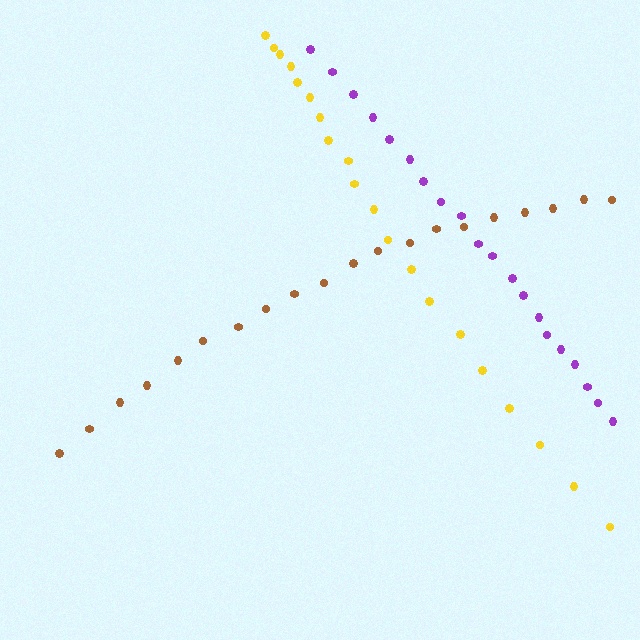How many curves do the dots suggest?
There are 3 distinct paths.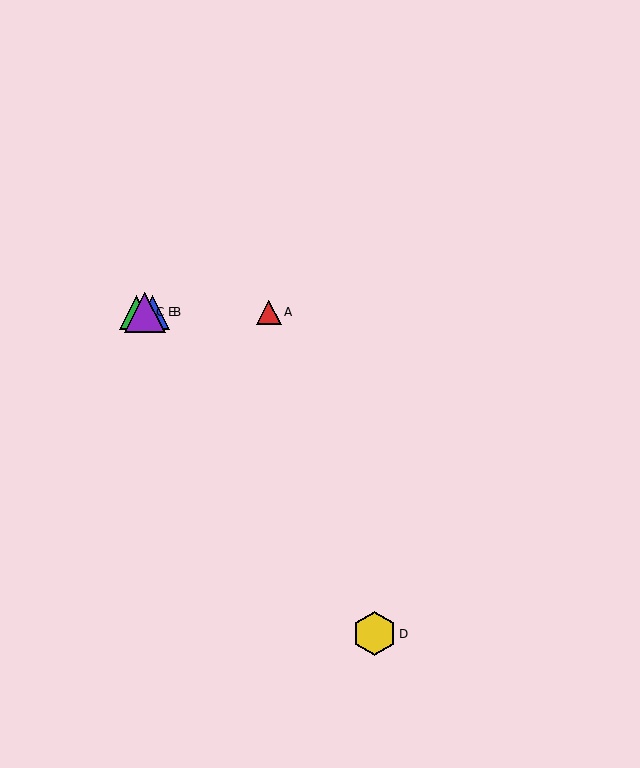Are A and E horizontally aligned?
Yes, both are at y≈312.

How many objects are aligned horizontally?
4 objects (A, B, C, E) are aligned horizontally.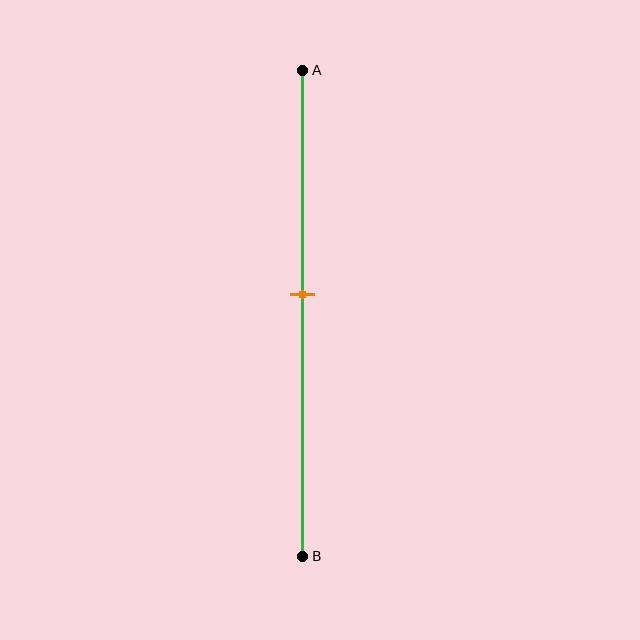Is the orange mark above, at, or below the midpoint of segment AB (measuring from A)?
The orange mark is above the midpoint of segment AB.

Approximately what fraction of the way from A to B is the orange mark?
The orange mark is approximately 45% of the way from A to B.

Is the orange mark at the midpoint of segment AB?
No, the mark is at about 45% from A, not at the 50% midpoint.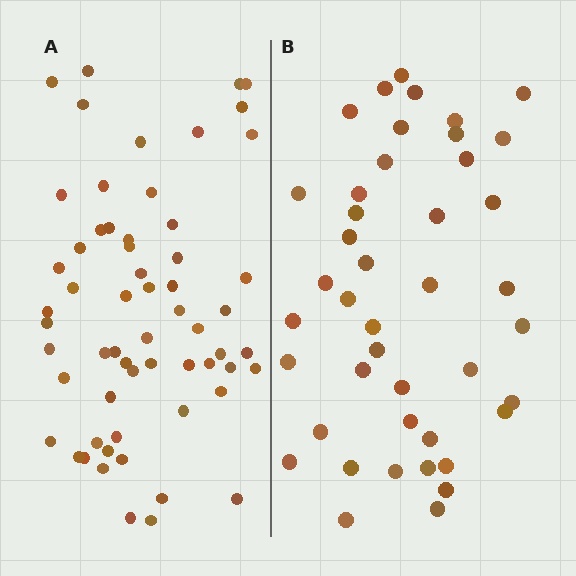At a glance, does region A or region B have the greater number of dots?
Region A (the left region) has more dots.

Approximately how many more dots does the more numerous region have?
Region A has approximately 15 more dots than region B.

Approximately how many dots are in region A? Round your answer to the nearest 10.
About 60 dots.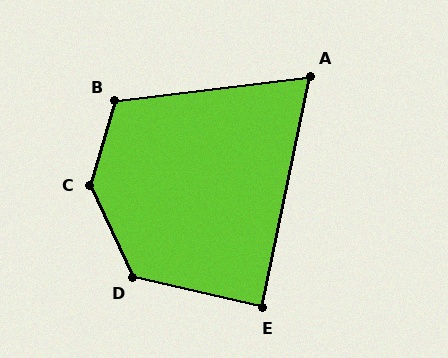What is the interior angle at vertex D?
Approximately 128 degrees (obtuse).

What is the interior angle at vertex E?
Approximately 89 degrees (approximately right).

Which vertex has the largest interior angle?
C, at approximately 139 degrees.